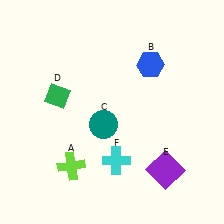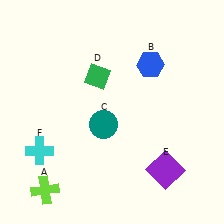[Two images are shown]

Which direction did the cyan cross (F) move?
The cyan cross (F) moved left.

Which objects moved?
The objects that moved are: the lime cross (A), the green diamond (D), the cyan cross (F).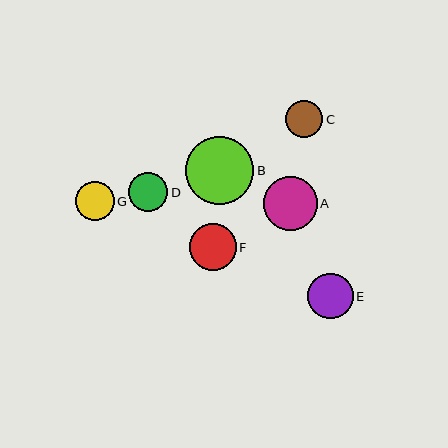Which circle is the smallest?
Circle C is the smallest with a size of approximately 37 pixels.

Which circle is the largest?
Circle B is the largest with a size of approximately 68 pixels.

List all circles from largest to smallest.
From largest to smallest: B, A, F, E, G, D, C.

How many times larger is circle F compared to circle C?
Circle F is approximately 1.3 times the size of circle C.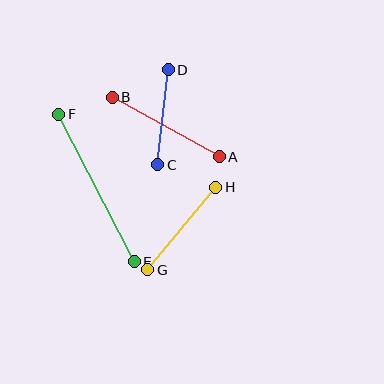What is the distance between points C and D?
The distance is approximately 96 pixels.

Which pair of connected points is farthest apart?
Points E and F are farthest apart.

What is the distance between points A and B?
The distance is approximately 122 pixels.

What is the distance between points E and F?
The distance is approximately 166 pixels.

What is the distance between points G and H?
The distance is approximately 107 pixels.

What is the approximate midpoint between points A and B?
The midpoint is at approximately (166, 127) pixels.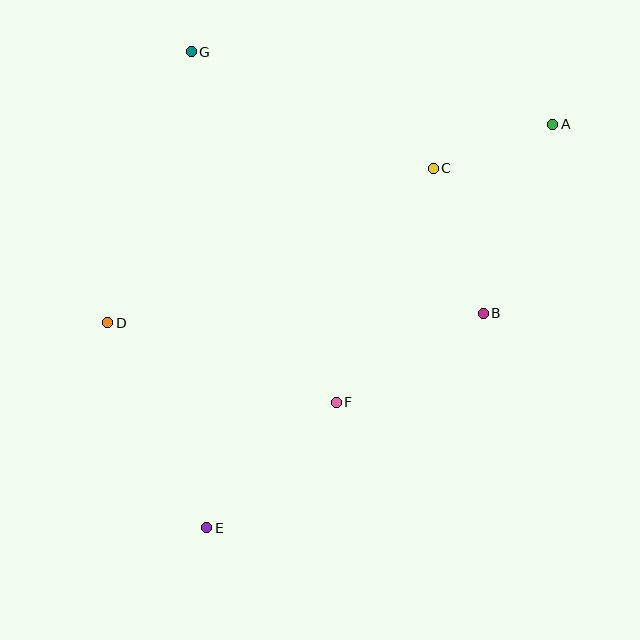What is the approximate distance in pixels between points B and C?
The distance between B and C is approximately 154 pixels.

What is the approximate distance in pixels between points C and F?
The distance between C and F is approximately 253 pixels.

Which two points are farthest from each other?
Points A and E are farthest from each other.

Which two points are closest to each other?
Points A and C are closest to each other.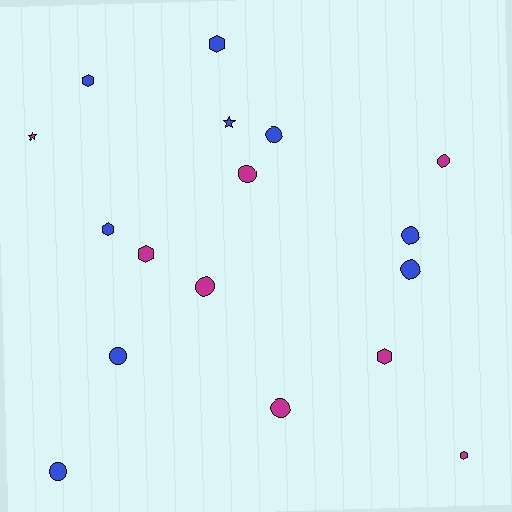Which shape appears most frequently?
Circle, with 9 objects.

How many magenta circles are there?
There are 4 magenta circles.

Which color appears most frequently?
Blue, with 9 objects.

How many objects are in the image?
There are 17 objects.